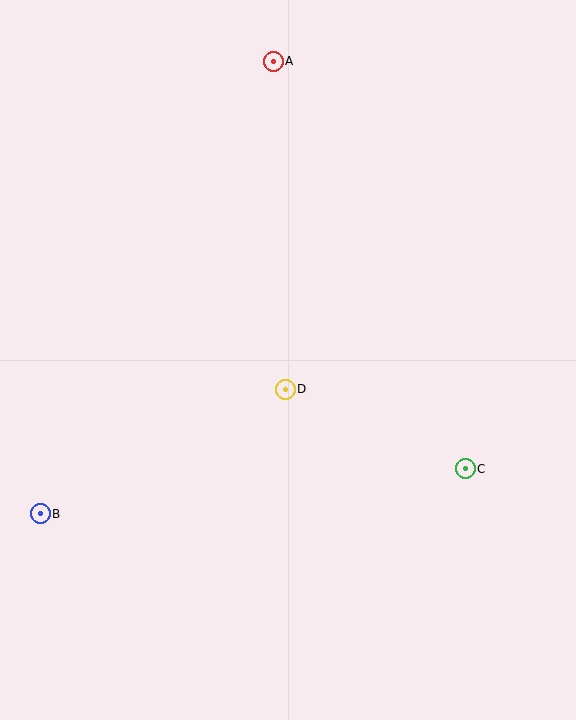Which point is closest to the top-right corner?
Point A is closest to the top-right corner.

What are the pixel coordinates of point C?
Point C is at (465, 469).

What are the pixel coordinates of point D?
Point D is at (285, 389).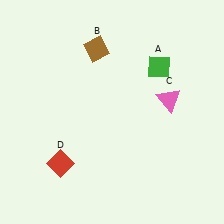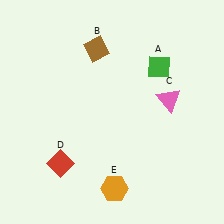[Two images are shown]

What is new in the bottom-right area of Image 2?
An orange hexagon (E) was added in the bottom-right area of Image 2.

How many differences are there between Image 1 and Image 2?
There is 1 difference between the two images.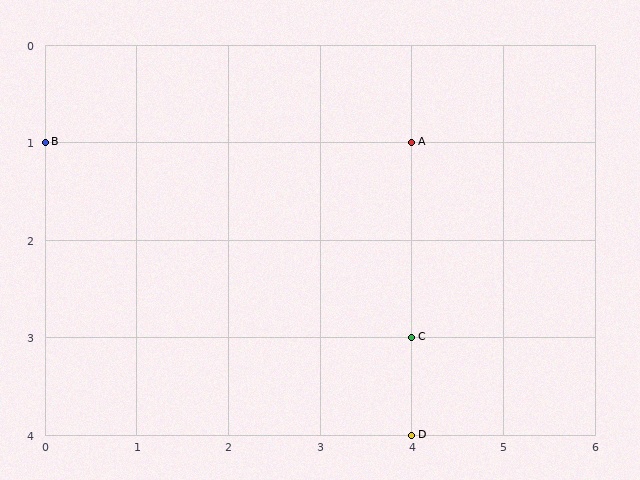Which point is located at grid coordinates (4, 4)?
Point D is at (4, 4).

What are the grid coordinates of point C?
Point C is at grid coordinates (4, 3).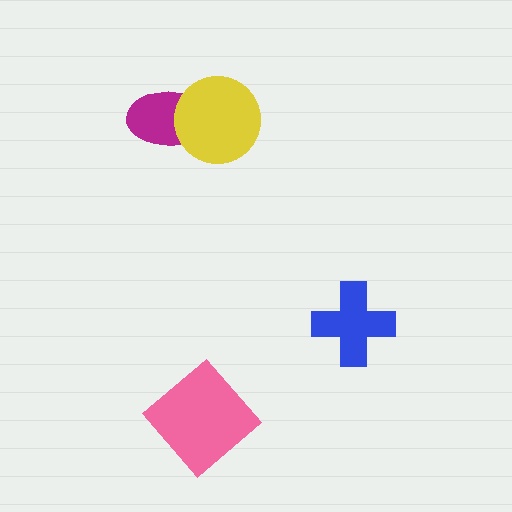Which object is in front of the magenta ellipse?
The yellow circle is in front of the magenta ellipse.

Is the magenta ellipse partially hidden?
Yes, it is partially covered by another shape.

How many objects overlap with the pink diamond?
0 objects overlap with the pink diamond.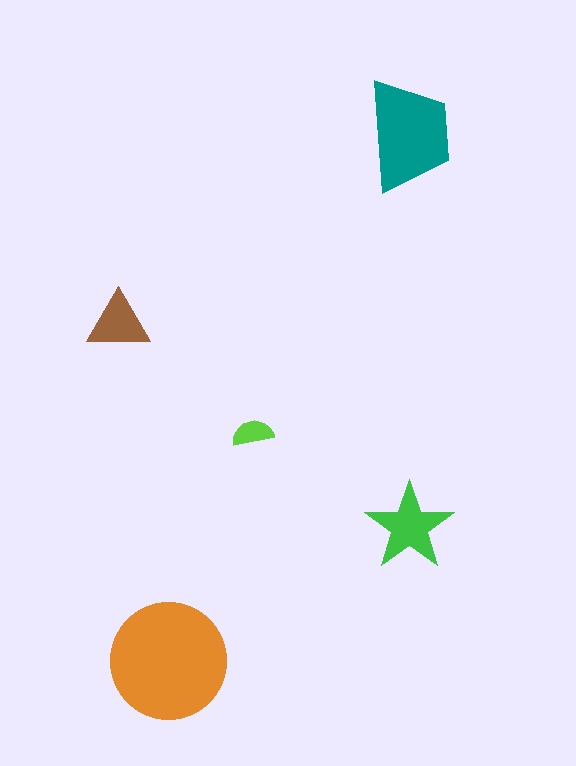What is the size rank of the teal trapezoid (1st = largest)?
2nd.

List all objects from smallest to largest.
The lime semicircle, the brown triangle, the green star, the teal trapezoid, the orange circle.